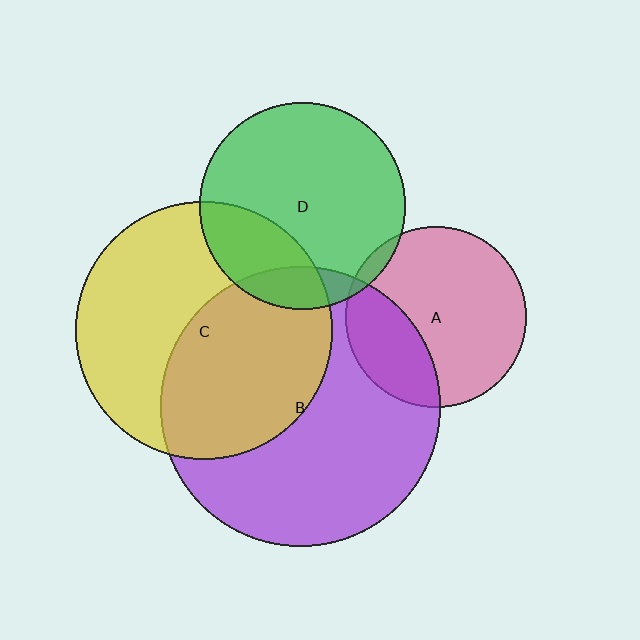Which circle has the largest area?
Circle B (purple).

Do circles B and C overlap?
Yes.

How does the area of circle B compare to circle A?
Approximately 2.4 times.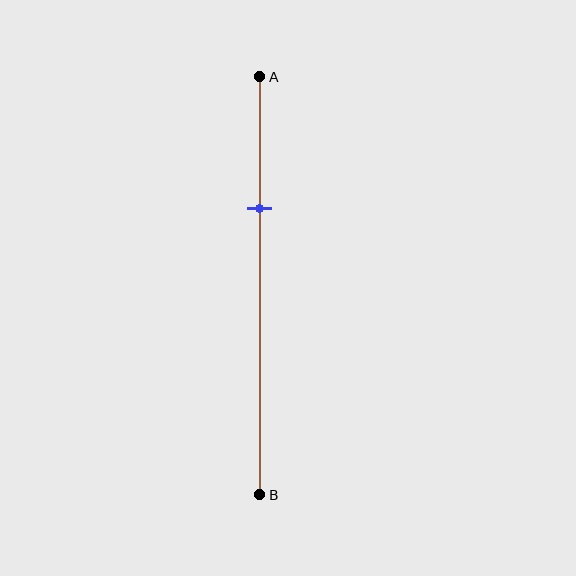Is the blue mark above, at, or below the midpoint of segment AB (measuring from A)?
The blue mark is above the midpoint of segment AB.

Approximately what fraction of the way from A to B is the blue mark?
The blue mark is approximately 30% of the way from A to B.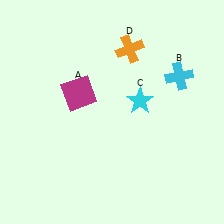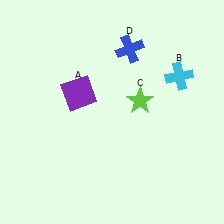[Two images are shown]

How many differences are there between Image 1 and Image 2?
There are 3 differences between the two images.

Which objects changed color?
A changed from magenta to purple. C changed from cyan to lime. D changed from orange to blue.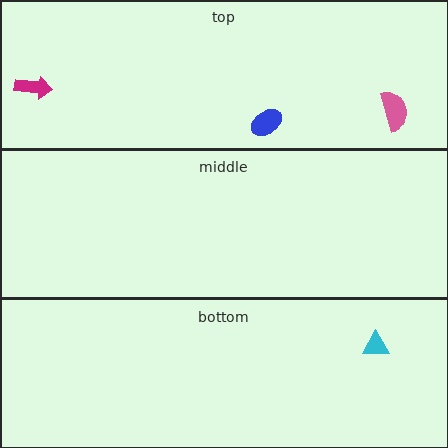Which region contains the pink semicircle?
The top region.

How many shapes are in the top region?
3.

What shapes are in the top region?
The pink semicircle, the magenta arrow, the blue ellipse.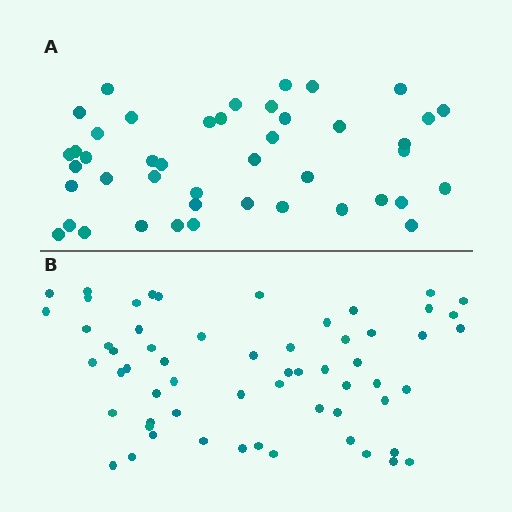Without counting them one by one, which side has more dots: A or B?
Region B (the bottom region) has more dots.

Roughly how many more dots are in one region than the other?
Region B has approximately 15 more dots than region A.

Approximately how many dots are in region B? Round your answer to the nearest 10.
About 60 dots.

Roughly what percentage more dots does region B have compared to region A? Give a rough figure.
About 35% more.